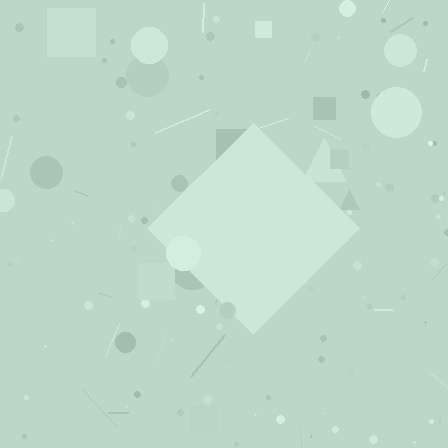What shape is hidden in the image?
A diamond is hidden in the image.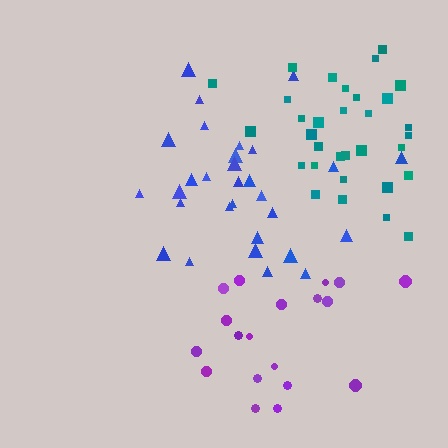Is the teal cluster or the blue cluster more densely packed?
Teal.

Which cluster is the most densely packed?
Teal.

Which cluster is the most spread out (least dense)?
Purple.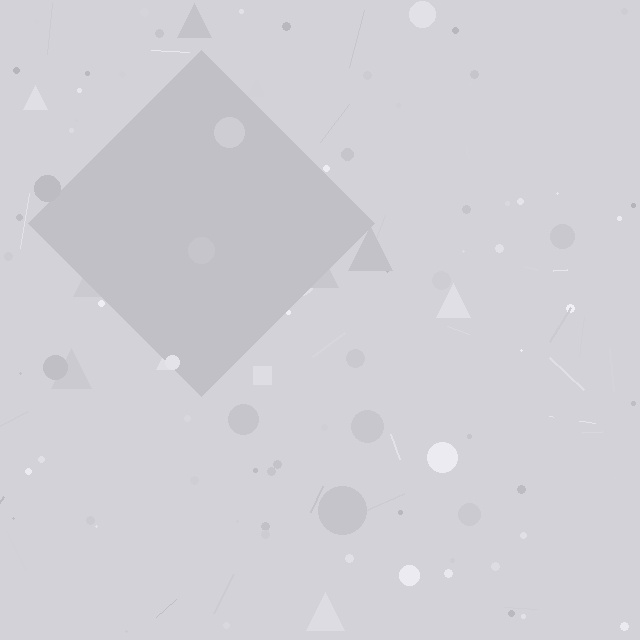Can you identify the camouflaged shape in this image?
The camouflaged shape is a diamond.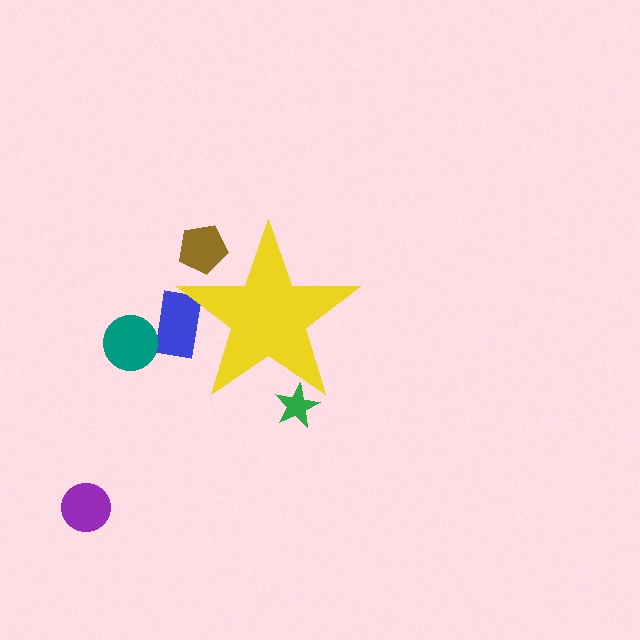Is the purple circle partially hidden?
No, the purple circle is fully visible.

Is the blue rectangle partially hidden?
Yes, the blue rectangle is partially hidden behind the yellow star.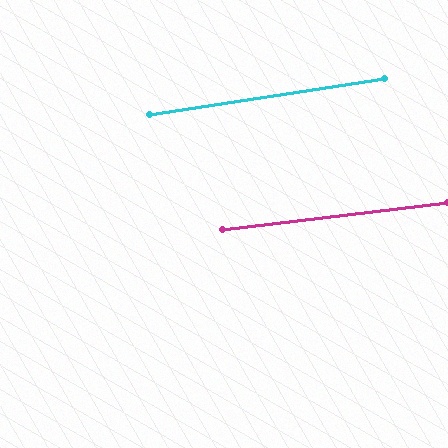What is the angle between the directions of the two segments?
Approximately 2 degrees.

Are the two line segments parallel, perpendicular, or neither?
Parallel — their directions differ by only 1.8°.